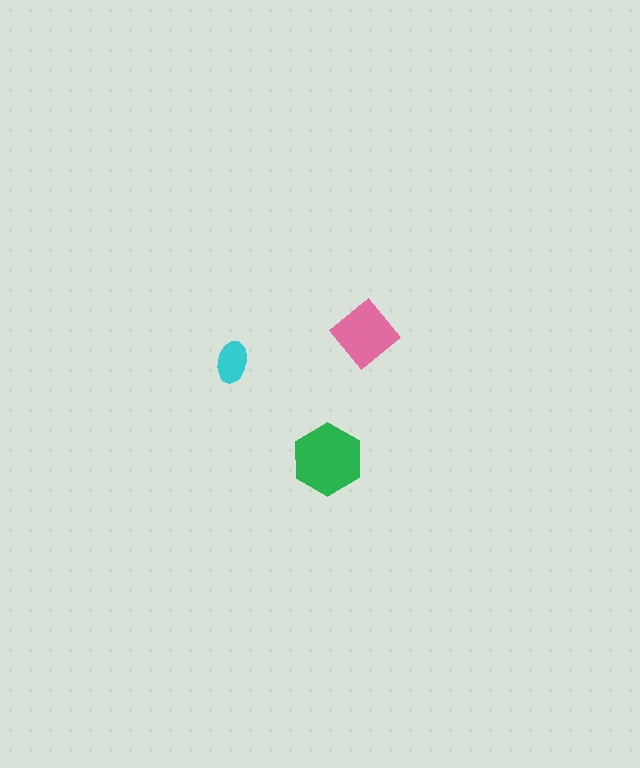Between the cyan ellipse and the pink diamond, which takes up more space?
The pink diamond.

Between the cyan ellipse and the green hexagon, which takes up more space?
The green hexagon.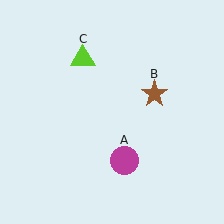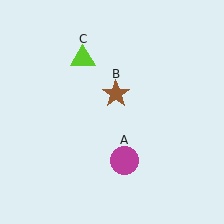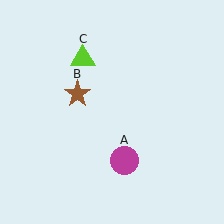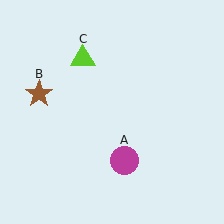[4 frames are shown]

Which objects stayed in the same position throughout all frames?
Magenta circle (object A) and lime triangle (object C) remained stationary.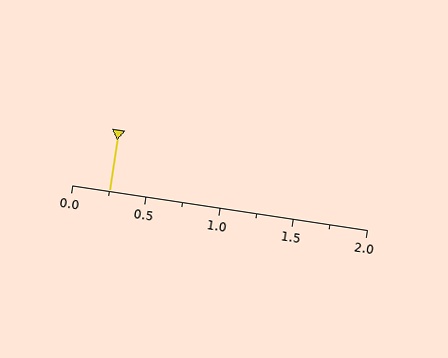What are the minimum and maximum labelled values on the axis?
The axis runs from 0.0 to 2.0.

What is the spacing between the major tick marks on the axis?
The major ticks are spaced 0.5 apart.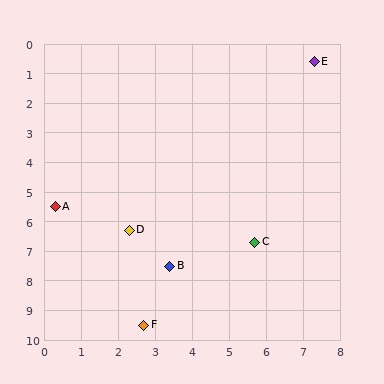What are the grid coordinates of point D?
Point D is at approximately (2.3, 6.3).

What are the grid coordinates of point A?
Point A is at approximately (0.3, 5.5).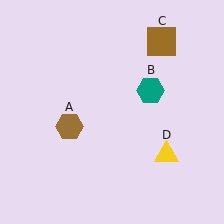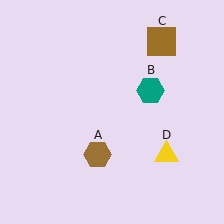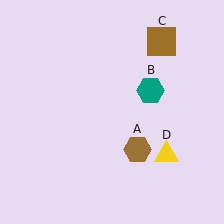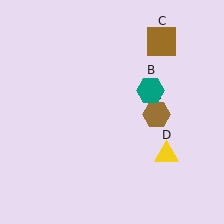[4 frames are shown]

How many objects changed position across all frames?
1 object changed position: brown hexagon (object A).